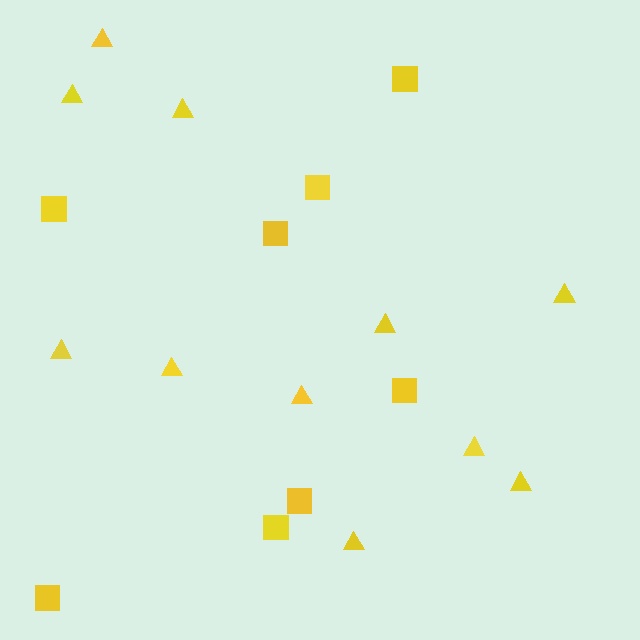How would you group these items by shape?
There are 2 groups: one group of triangles (11) and one group of squares (8).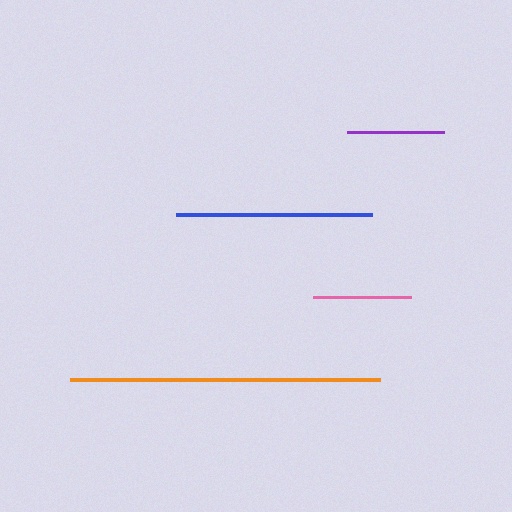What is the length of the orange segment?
The orange segment is approximately 310 pixels long.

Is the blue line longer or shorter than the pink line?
The blue line is longer than the pink line.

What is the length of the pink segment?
The pink segment is approximately 99 pixels long.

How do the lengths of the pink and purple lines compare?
The pink and purple lines are approximately the same length.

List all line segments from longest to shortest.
From longest to shortest: orange, blue, pink, purple.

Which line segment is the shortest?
The purple line is the shortest at approximately 97 pixels.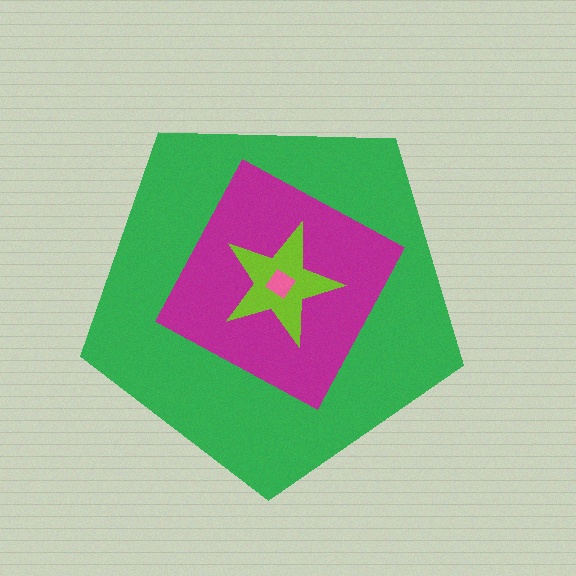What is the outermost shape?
The green pentagon.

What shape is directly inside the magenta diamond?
The lime star.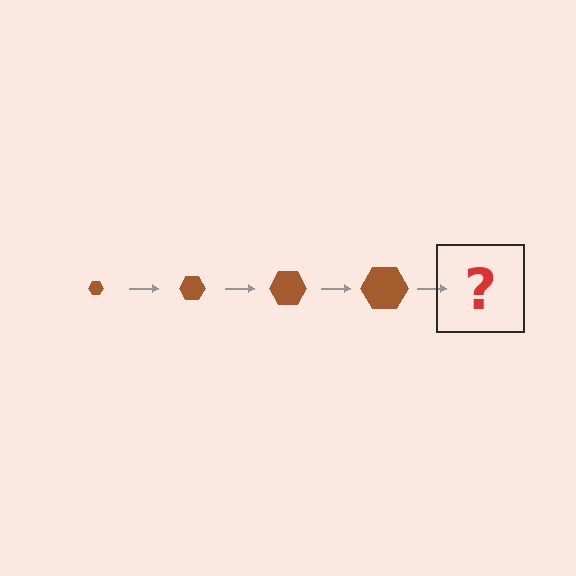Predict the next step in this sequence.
The next step is a brown hexagon, larger than the previous one.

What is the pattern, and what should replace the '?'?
The pattern is that the hexagon gets progressively larger each step. The '?' should be a brown hexagon, larger than the previous one.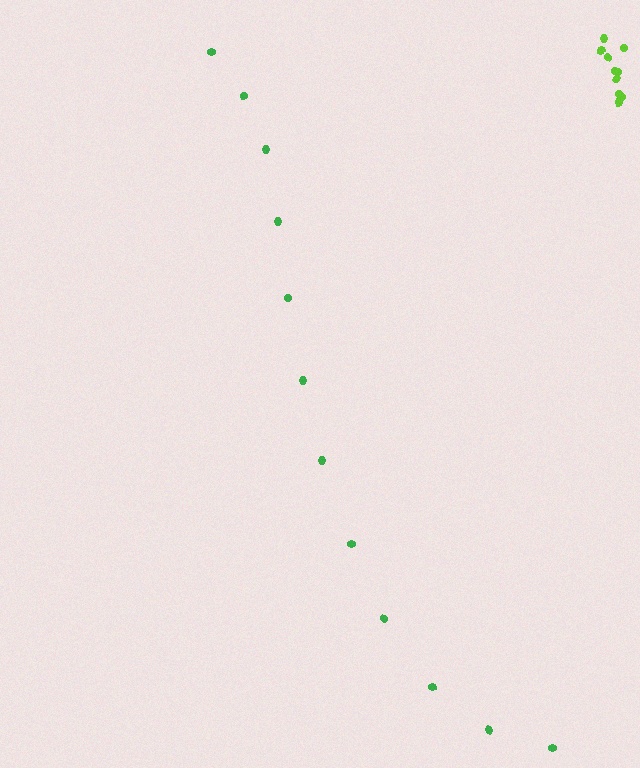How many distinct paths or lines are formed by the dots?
There are 2 distinct paths.